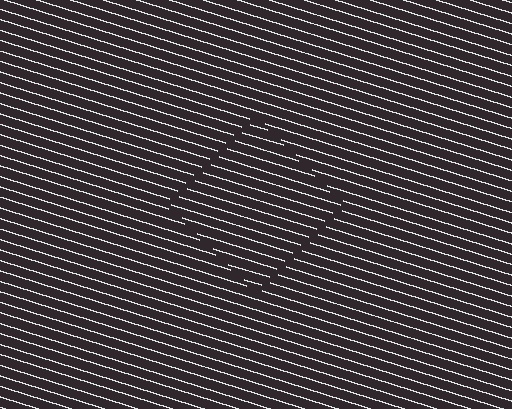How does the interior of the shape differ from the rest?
The interior of the shape contains the same grating, shifted by half a period — the contour is defined by the phase discontinuity where line-ends from the inner and outer gratings abut.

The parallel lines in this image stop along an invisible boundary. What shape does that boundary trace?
An illusory square. The interior of the shape contains the same grating, shifted by half a period — the contour is defined by the phase discontinuity where line-ends from the inner and outer gratings abut.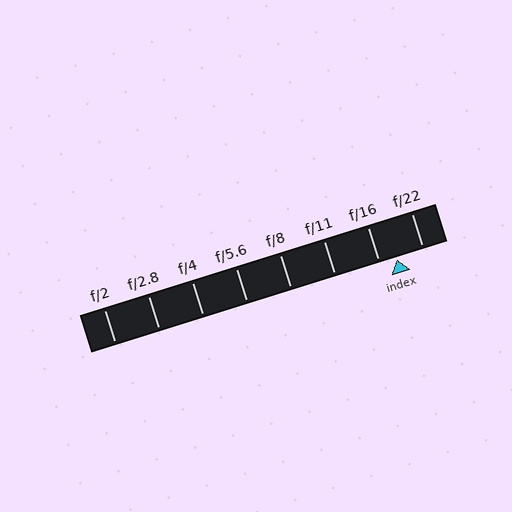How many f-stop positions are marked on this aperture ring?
There are 8 f-stop positions marked.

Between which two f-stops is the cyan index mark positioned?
The index mark is between f/16 and f/22.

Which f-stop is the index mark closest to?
The index mark is closest to f/16.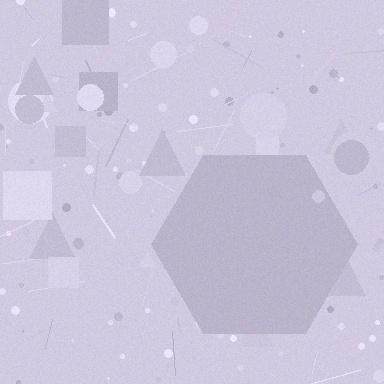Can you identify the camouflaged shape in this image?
The camouflaged shape is a hexagon.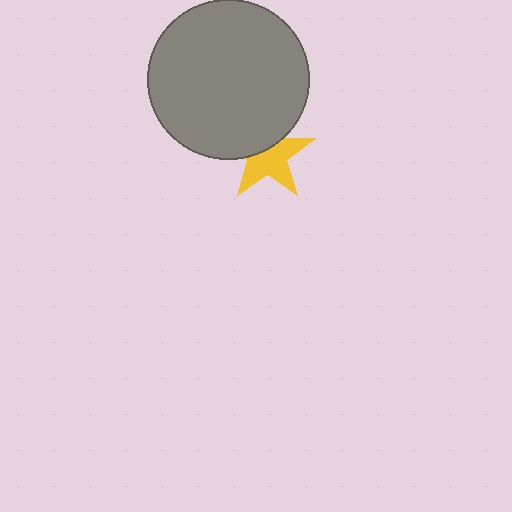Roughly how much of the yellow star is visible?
About half of it is visible (roughly 61%).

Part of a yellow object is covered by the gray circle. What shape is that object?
It is a star.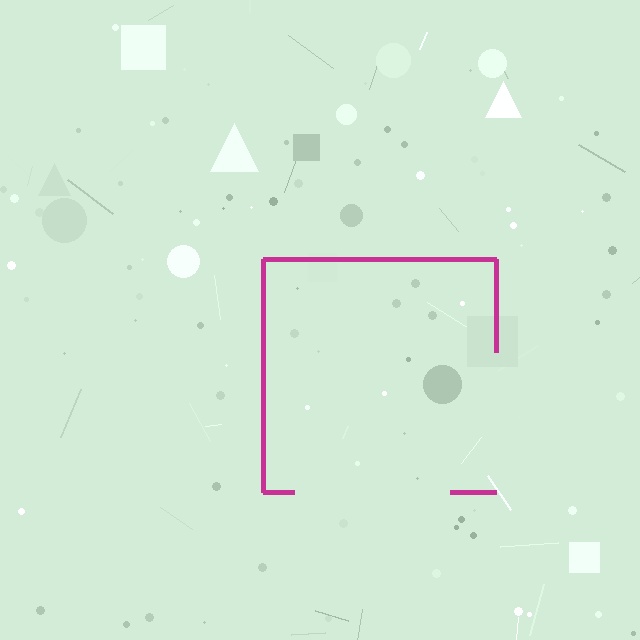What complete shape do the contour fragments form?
The contour fragments form a square.